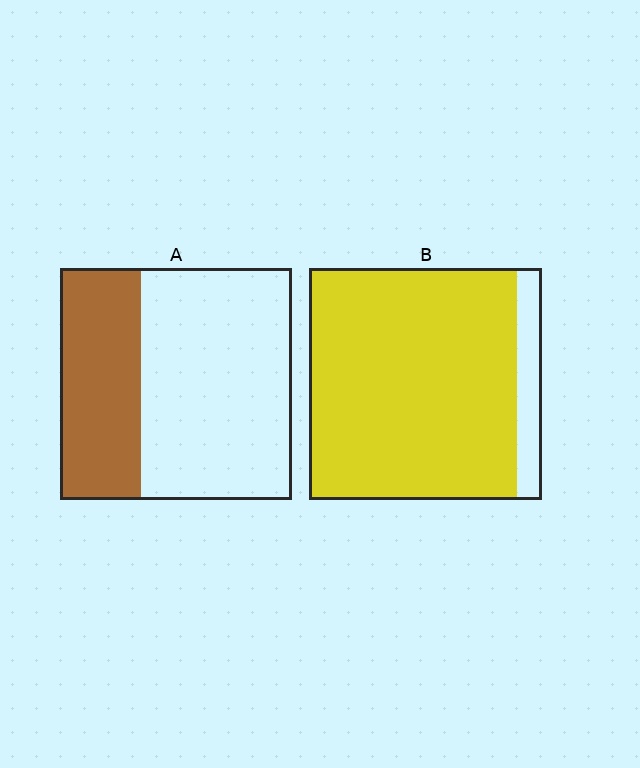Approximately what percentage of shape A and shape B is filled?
A is approximately 35% and B is approximately 90%.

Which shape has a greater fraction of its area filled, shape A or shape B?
Shape B.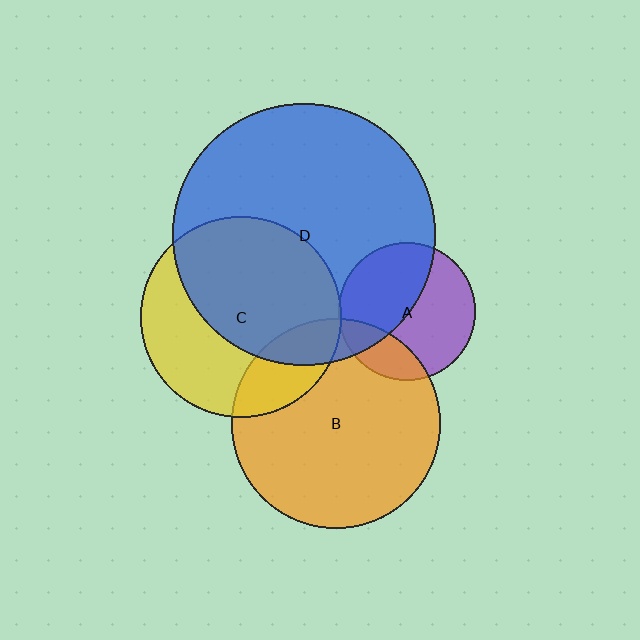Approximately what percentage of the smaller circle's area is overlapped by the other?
Approximately 10%.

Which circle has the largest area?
Circle D (blue).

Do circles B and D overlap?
Yes.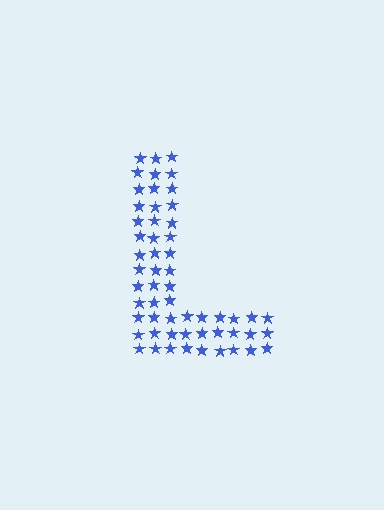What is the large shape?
The large shape is the letter L.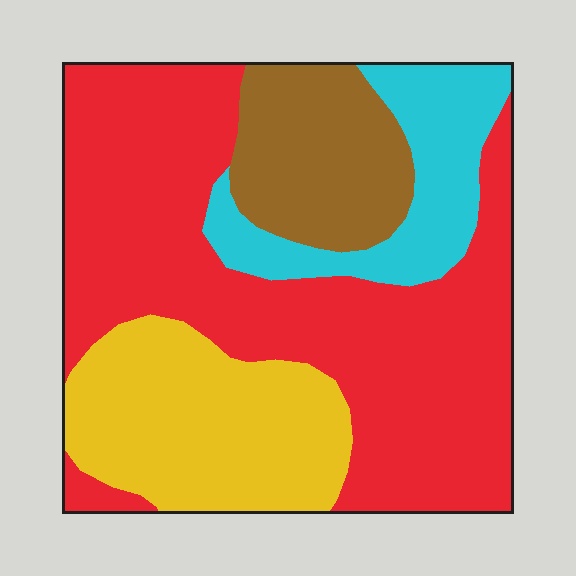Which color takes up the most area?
Red, at roughly 50%.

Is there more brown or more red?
Red.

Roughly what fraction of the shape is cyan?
Cyan takes up about one eighth (1/8) of the shape.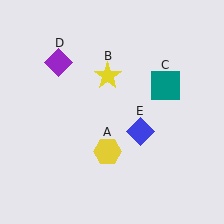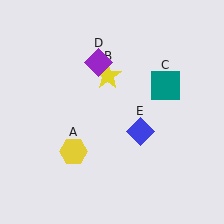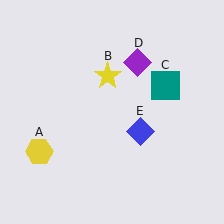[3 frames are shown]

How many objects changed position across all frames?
2 objects changed position: yellow hexagon (object A), purple diamond (object D).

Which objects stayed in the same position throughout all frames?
Yellow star (object B) and teal square (object C) and blue diamond (object E) remained stationary.